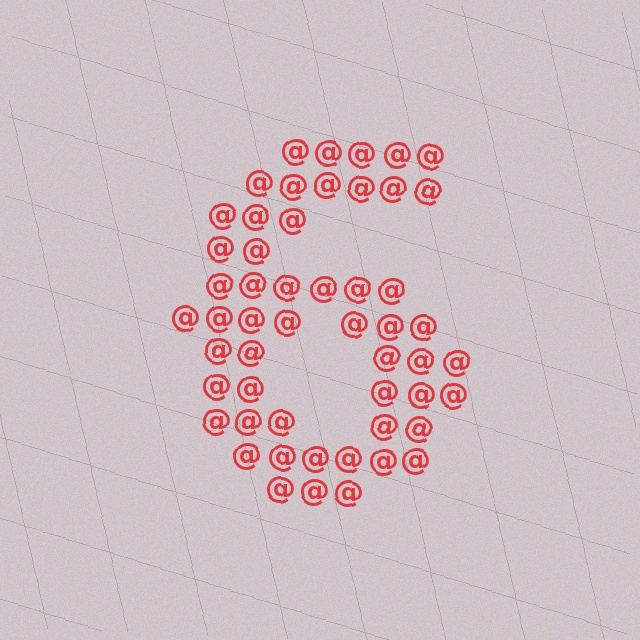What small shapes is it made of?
It is made of small at signs.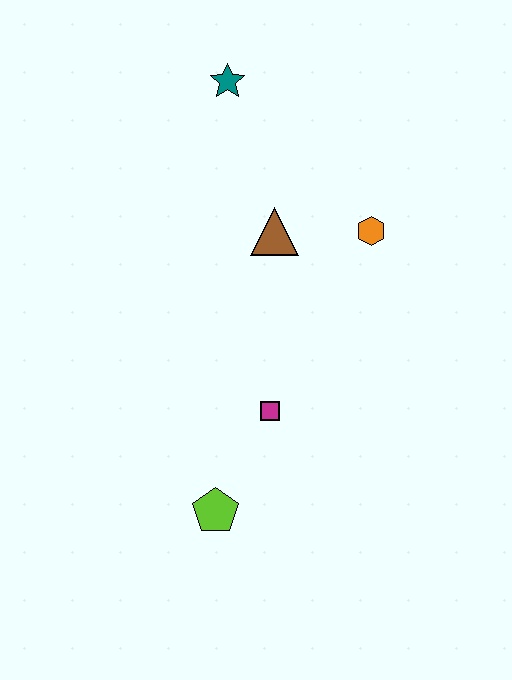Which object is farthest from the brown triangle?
The lime pentagon is farthest from the brown triangle.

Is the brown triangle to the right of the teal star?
Yes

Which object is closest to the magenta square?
The lime pentagon is closest to the magenta square.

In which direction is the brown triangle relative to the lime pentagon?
The brown triangle is above the lime pentagon.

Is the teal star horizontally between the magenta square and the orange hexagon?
No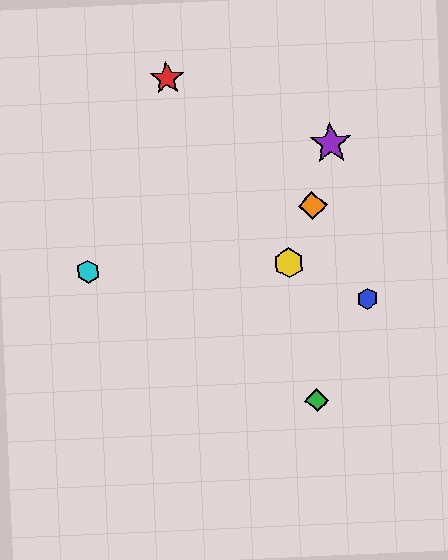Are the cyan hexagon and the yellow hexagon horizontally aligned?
Yes, both are at y≈272.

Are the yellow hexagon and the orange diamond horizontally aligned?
No, the yellow hexagon is at y≈263 and the orange diamond is at y≈206.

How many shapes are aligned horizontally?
2 shapes (the yellow hexagon, the cyan hexagon) are aligned horizontally.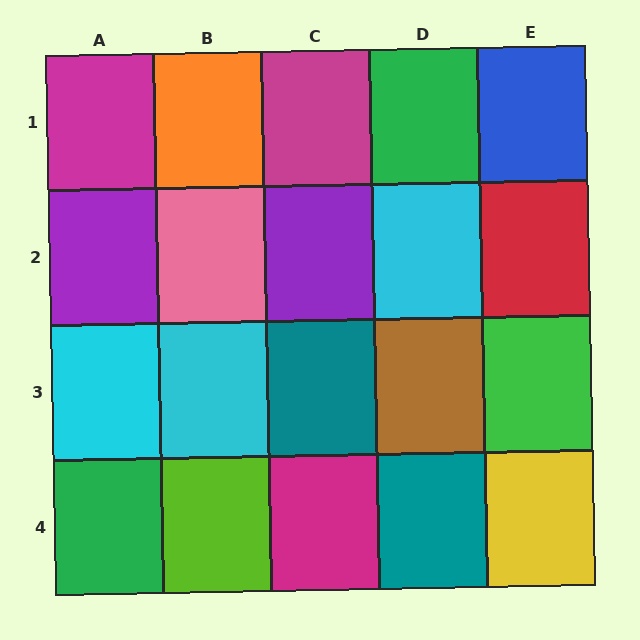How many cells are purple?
2 cells are purple.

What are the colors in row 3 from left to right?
Cyan, cyan, teal, brown, green.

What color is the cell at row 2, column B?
Pink.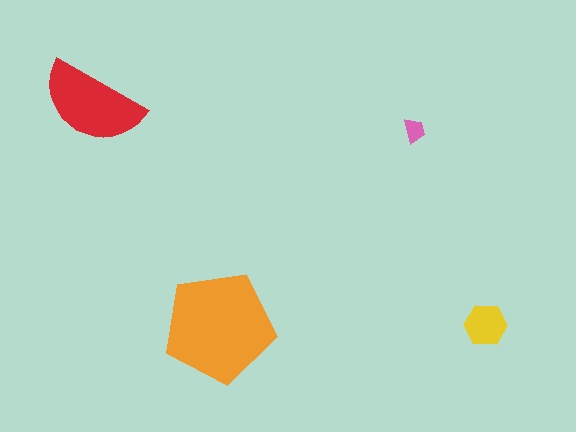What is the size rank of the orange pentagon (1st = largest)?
1st.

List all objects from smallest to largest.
The pink trapezoid, the yellow hexagon, the red semicircle, the orange pentagon.